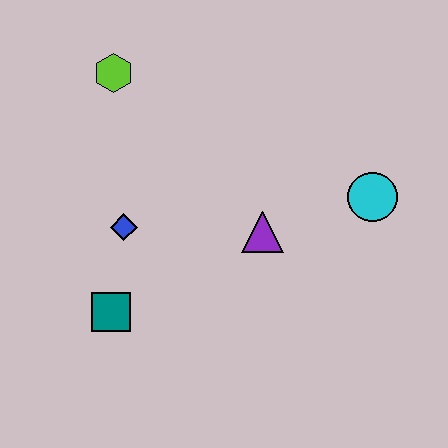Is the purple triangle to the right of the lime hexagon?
Yes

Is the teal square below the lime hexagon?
Yes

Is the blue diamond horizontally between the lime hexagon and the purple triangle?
Yes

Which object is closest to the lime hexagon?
The blue diamond is closest to the lime hexagon.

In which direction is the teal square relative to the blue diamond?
The teal square is below the blue diamond.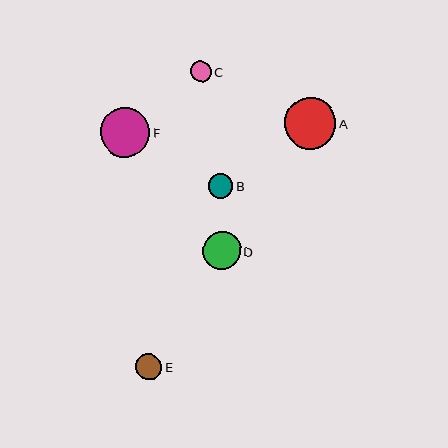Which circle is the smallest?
Circle C is the smallest with a size of approximately 21 pixels.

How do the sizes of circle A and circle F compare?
Circle A and circle F are approximately the same size.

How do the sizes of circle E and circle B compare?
Circle E and circle B are approximately the same size.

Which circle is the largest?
Circle A is the largest with a size of approximately 51 pixels.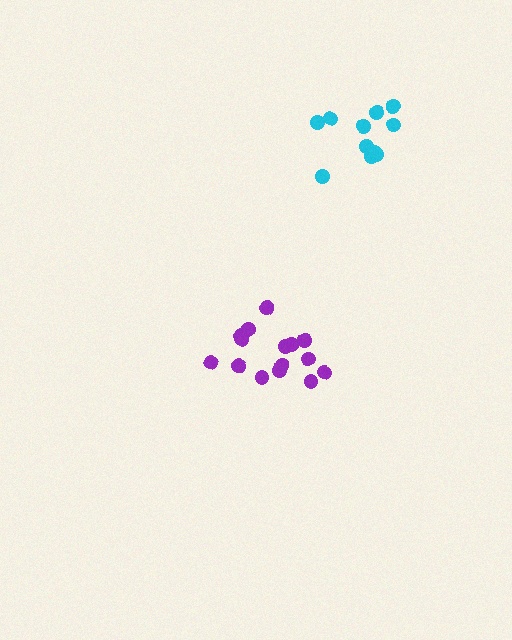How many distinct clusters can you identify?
There are 2 distinct clusters.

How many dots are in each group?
Group 1: 11 dots, Group 2: 15 dots (26 total).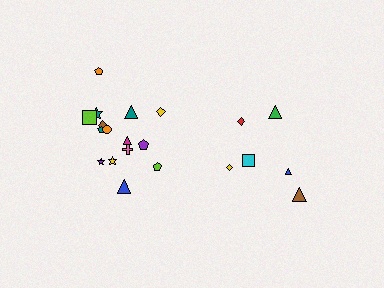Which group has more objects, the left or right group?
The left group.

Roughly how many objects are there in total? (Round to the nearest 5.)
Roughly 20 objects in total.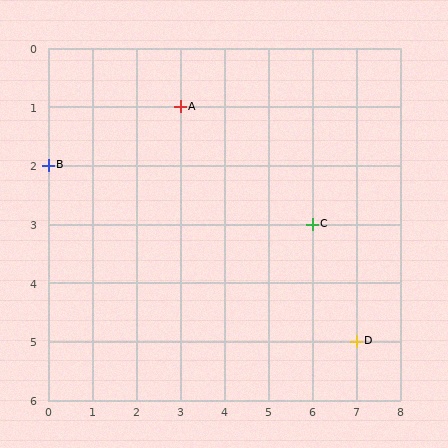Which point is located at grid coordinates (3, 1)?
Point A is at (3, 1).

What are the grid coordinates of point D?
Point D is at grid coordinates (7, 5).